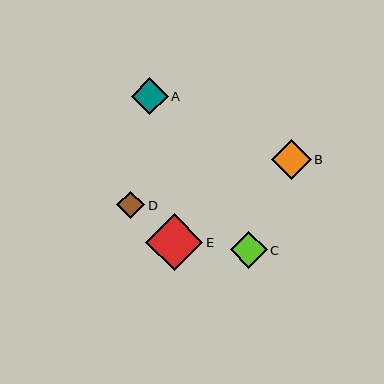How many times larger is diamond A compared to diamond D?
Diamond A is approximately 1.3 times the size of diamond D.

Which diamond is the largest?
Diamond E is the largest with a size of approximately 57 pixels.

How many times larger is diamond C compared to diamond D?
Diamond C is approximately 1.3 times the size of diamond D.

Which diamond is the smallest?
Diamond D is the smallest with a size of approximately 28 pixels.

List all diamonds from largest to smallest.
From largest to smallest: E, B, A, C, D.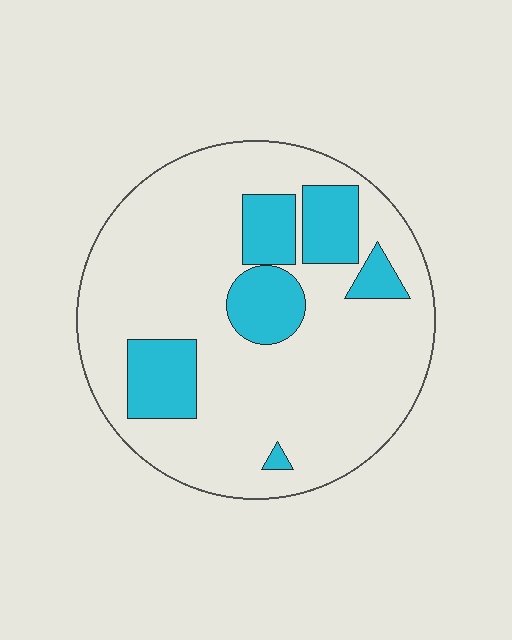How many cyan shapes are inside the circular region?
6.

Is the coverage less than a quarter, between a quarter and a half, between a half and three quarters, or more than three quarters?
Less than a quarter.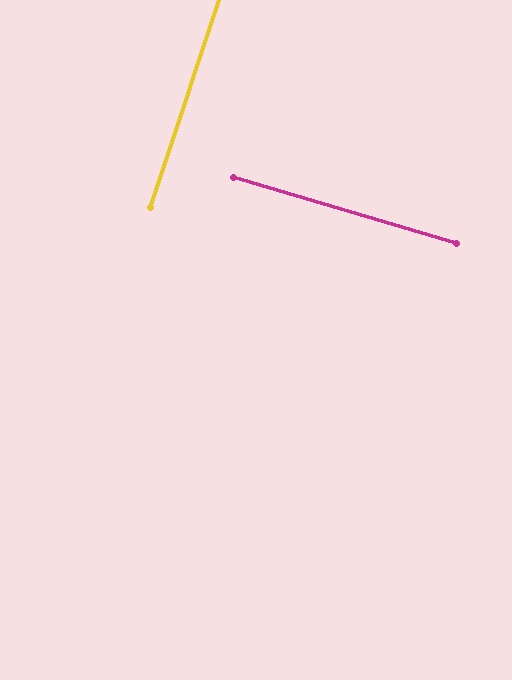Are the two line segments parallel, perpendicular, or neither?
Perpendicular — they meet at approximately 88°.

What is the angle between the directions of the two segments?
Approximately 88 degrees.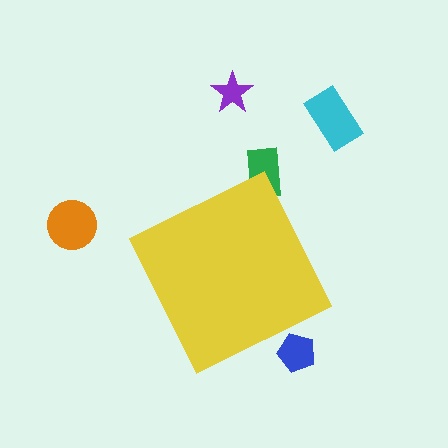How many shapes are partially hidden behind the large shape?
2 shapes are partially hidden.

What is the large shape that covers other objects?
A yellow diamond.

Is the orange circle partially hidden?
No, the orange circle is fully visible.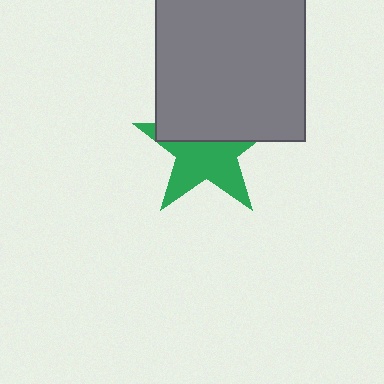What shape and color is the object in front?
The object in front is a gray rectangle.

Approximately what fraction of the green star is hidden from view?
Roughly 43% of the green star is hidden behind the gray rectangle.